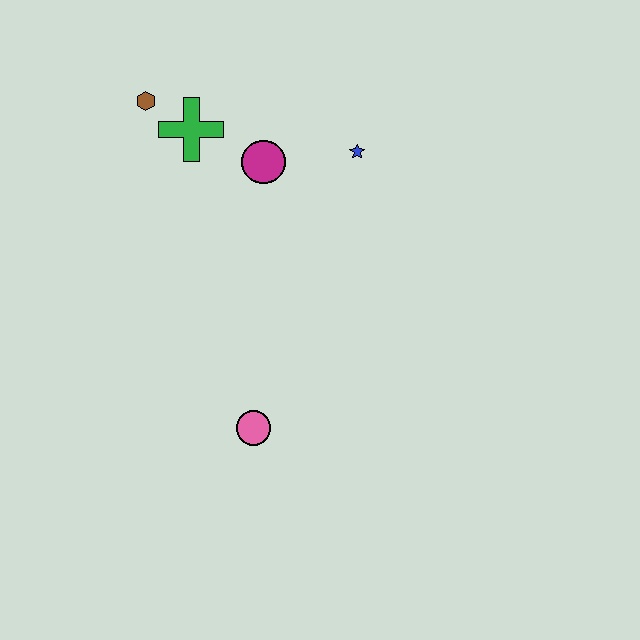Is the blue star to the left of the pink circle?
No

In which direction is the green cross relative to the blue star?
The green cross is to the left of the blue star.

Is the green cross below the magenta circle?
No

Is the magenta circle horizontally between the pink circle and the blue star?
Yes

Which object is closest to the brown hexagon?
The green cross is closest to the brown hexagon.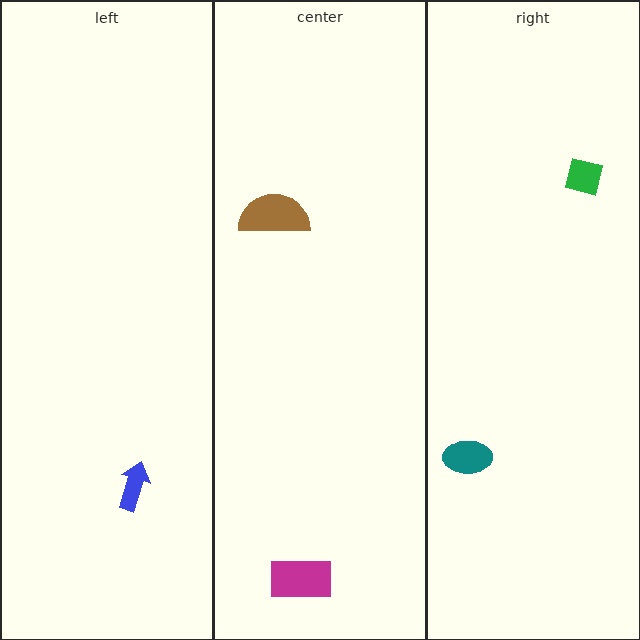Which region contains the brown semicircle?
The center region.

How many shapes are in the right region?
2.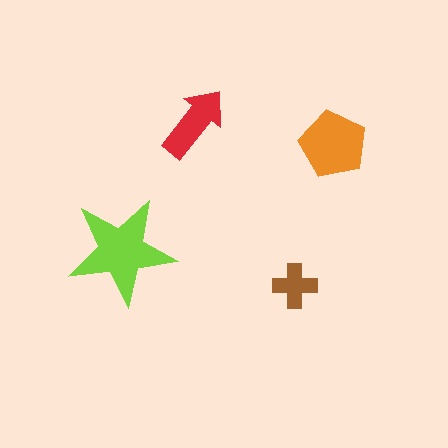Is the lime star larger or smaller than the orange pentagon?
Larger.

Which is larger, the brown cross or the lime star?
The lime star.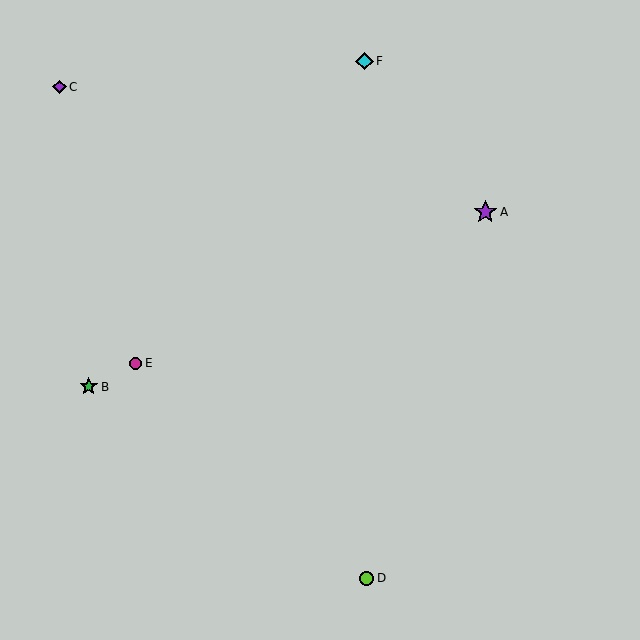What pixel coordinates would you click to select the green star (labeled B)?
Click at (89, 387) to select the green star B.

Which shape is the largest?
The purple star (labeled A) is the largest.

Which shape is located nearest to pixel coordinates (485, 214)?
The purple star (labeled A) at (485, 212) is nearest to that location.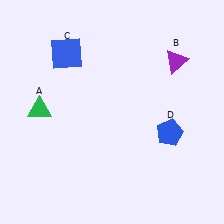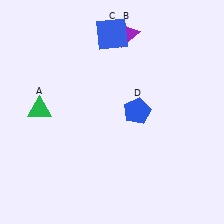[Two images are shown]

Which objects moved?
The objects that moved are: the purple triangle (B), the blue square (C), the blue pentagon (D).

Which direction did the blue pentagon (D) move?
The blue pentagon (D) moved left.